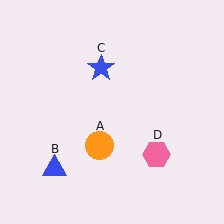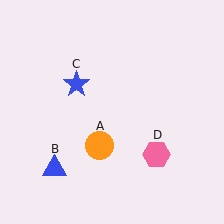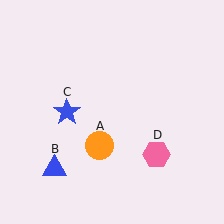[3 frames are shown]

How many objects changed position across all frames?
1 object changed position: blue star (object C).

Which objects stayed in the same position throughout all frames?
Orange circle (object A) and blue triangle (object B) and pink hexagon (object D) remained stationary.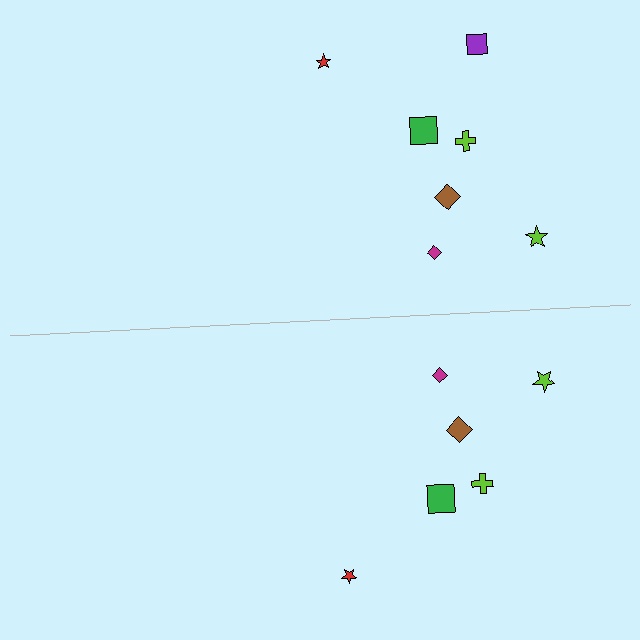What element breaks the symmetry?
A purple square is missing from the bottom side.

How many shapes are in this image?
There are 13 shapes in this image.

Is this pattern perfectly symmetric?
No, the pattern is not perfectly symmetric. A purple square is missing from the bottom side.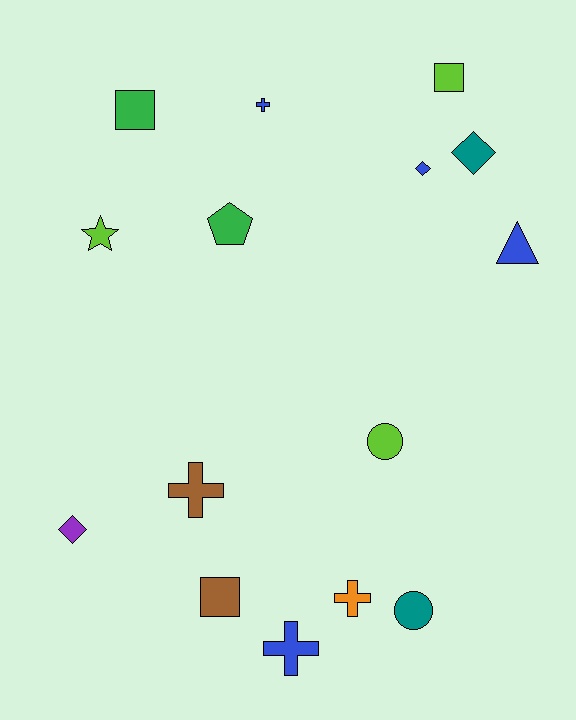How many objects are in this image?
There are 15 objects.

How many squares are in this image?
There are 3 squares.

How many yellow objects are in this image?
There are no yellow objects.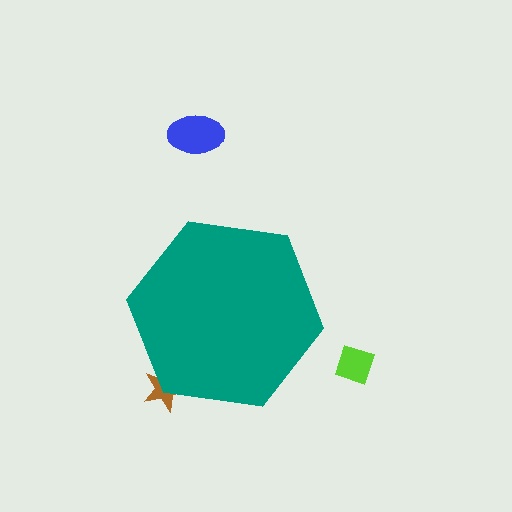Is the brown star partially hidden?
Yes, the brown star is partially hidden behind the teal hexagon.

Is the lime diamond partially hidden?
No, the lime diamond is fully visible.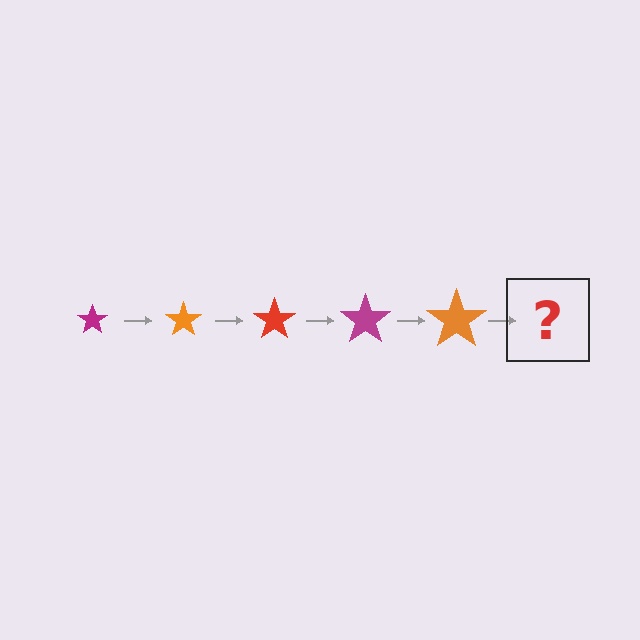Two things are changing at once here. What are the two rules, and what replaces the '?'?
The two rules are that the star grows larger each step and the color cycles through magenta, orange, and red. The '?' should be a red star, larger than the previous one.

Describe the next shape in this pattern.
It should be a red star, larger than the previous one.